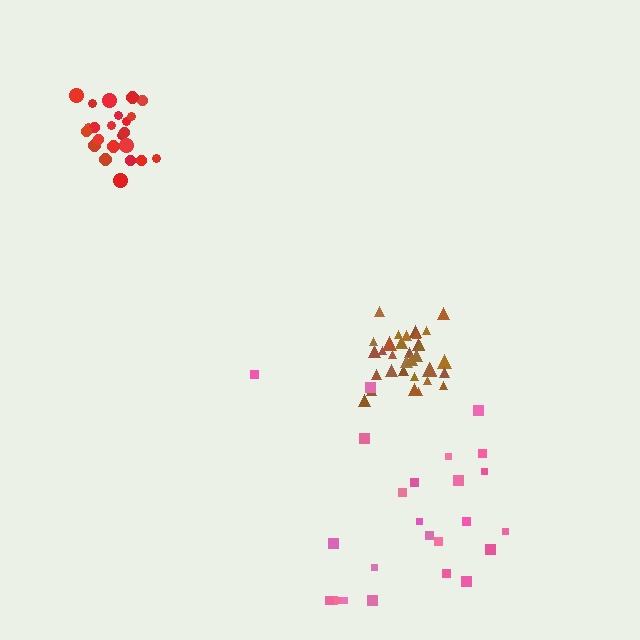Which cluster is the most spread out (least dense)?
Pink.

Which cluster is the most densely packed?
Brown.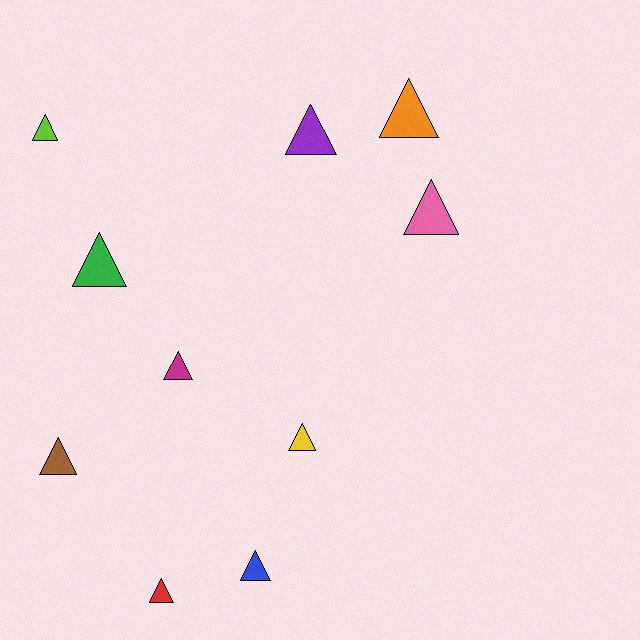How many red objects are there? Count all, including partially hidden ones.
There is 1 red object.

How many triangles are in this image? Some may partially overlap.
There are 10 triangles.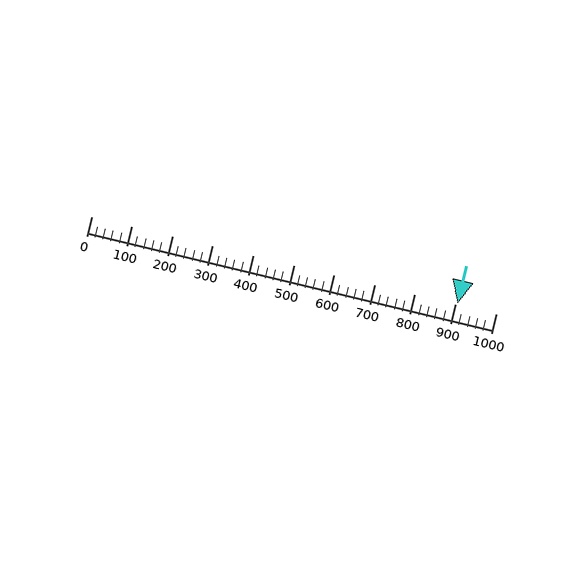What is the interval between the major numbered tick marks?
The major tick marks are spaced 100 units apart.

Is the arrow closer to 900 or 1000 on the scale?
The arrow is closer to 900.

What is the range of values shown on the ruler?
The ruler shows values from 0 to 1000.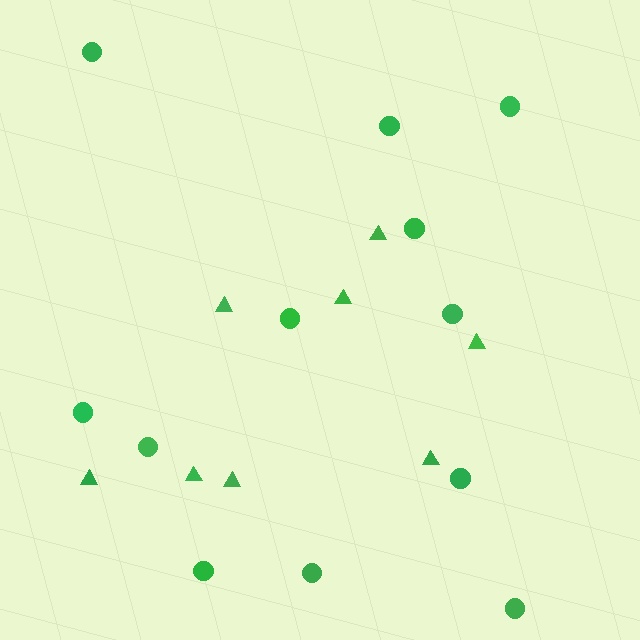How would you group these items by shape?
There are 2 groups: one group of triangles (8) and one group of circles (12).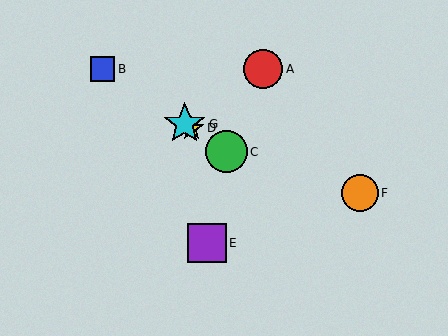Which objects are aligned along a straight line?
Objects B, C, D, G are aligned along a straight line.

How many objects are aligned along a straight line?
4 objects (B, C, D, G) are aligned along a straight line.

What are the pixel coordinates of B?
Object B is at (103, 69).